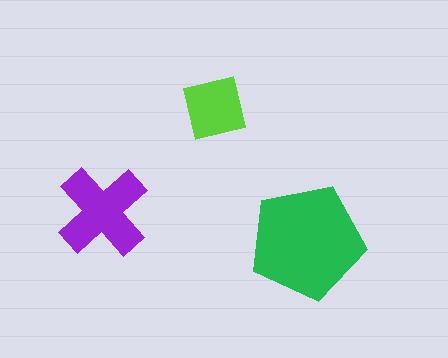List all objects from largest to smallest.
The green pentagon, the purple cross, the lime square.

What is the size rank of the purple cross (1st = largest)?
2nd.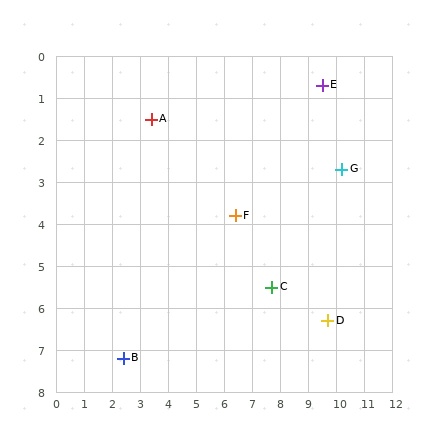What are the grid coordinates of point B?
Point B is at approximately (2.4, 7.2).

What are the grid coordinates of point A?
Point A is at approximately (3.4, 1.5).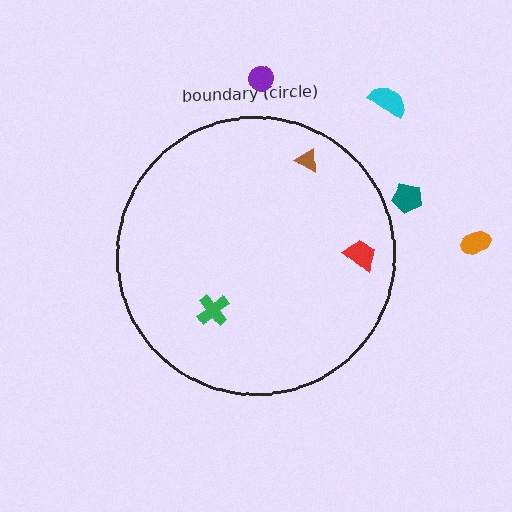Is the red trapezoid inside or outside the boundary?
Inside.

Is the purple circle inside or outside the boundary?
Outside.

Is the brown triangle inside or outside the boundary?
Inside.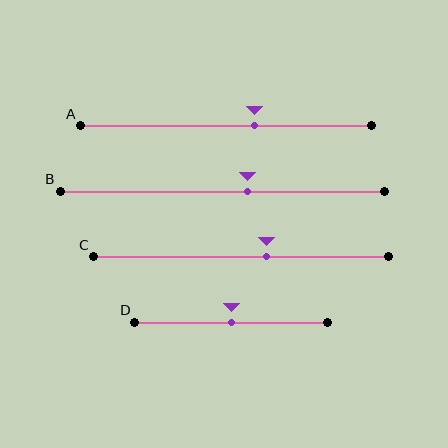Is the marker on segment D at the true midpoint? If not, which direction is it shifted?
Yes, the marker on segment D is at the true midpoint.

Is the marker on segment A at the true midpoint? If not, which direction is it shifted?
No, the marker on segment A is shifted to the right by about 10% of the segment length.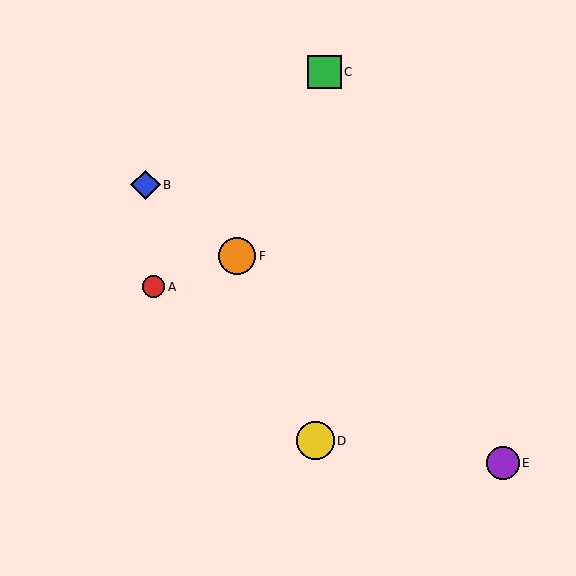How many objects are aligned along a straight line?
3 objects (B, E, F) are aligned along a straight line.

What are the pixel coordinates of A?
Object A is at (154, 287).